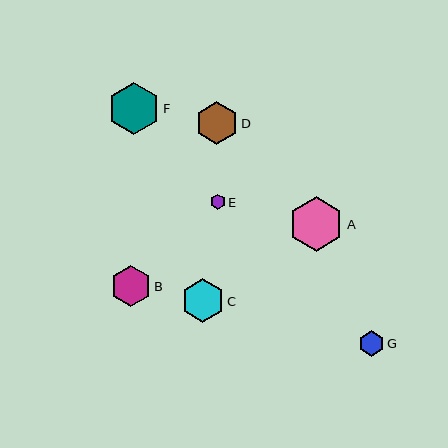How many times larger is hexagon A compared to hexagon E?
Hexagon A is approximately 3.5 times the size of hexagon E.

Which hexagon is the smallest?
Hexagon E is the smallest with a size of approximately 15 pixels.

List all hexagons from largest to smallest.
From largest to smallest: A, F, C, D, B, G, E.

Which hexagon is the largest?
Hexagon A is the largest with a size of approximately 55 pixels.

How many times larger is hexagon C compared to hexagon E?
Hexagon C is approximately 2.8 times the size of hexagon E.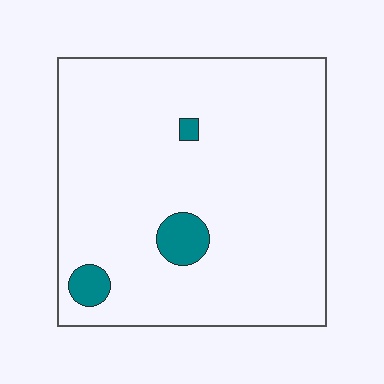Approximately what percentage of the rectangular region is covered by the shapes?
Approximately 5%.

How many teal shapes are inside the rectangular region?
3.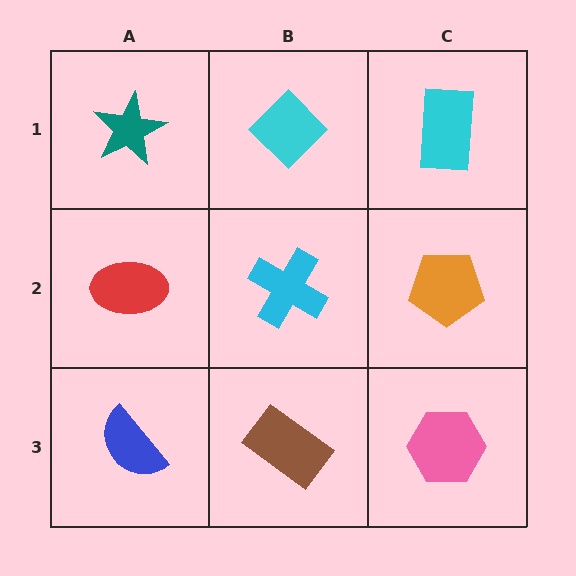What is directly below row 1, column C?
An orange pentagon.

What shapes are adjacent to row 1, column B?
A cyan cross (row 2, column B), a teal star (row 1, column A), a cyan rectangle (row 1, column C).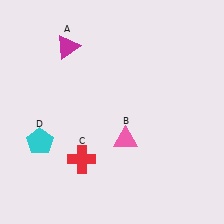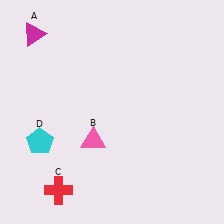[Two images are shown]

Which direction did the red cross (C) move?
The red cross (C) moved down.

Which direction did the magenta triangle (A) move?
The magenta triangle (A) moved left.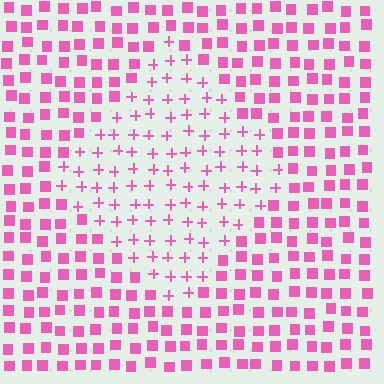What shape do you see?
I see a diamond.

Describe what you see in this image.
The image is filled with small pink elements arranged in a uniform grid. A diamond-shaped region contains plus signs, while the surrounding area contains squares. The boundary is defined purely by the change in element shape.